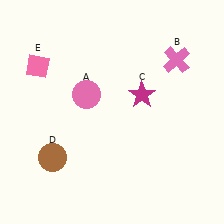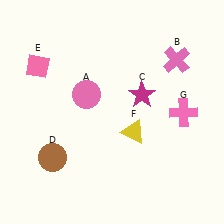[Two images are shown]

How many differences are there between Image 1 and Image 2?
There are 2 differences between the two images.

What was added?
A yellow triangle (F), a pink cross (G) were added in Image 2.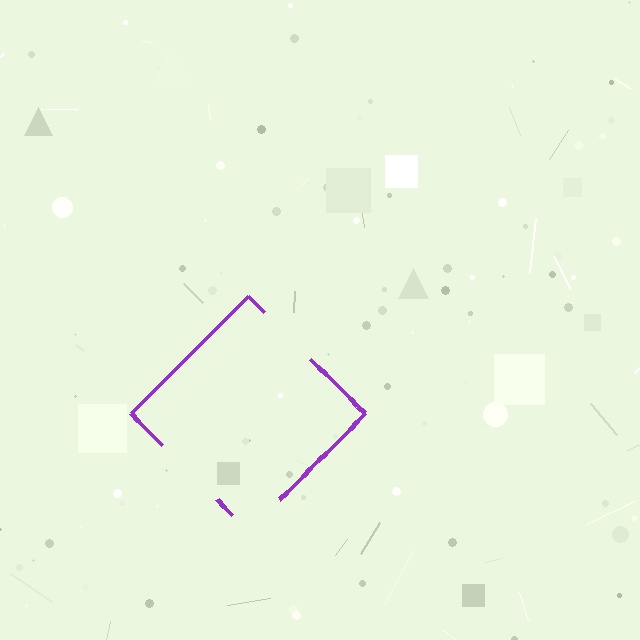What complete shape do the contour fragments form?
The contour fragments form a diamond.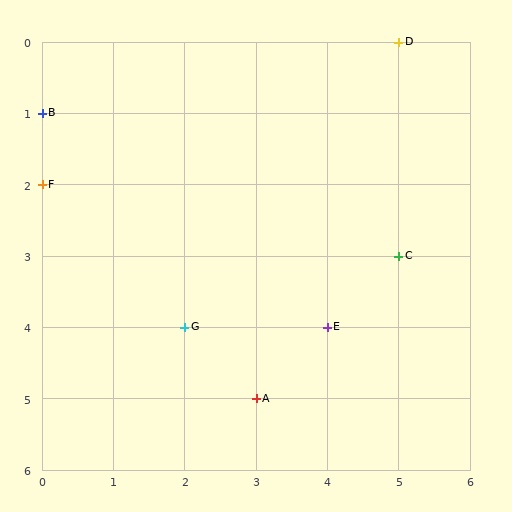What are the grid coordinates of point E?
Point E is at grid coordinates (4, 4).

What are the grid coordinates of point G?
Point G is at grid coordinates (2, 4).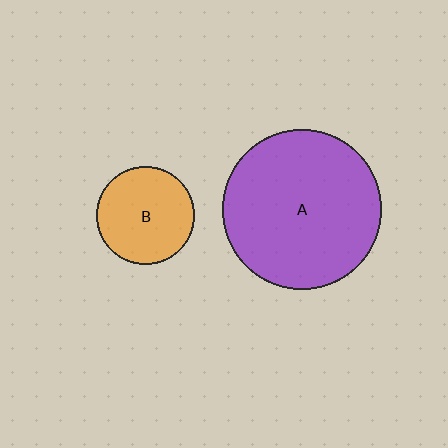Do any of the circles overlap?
No, none of the circles overlap.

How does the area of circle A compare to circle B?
Approximately 2.7 times.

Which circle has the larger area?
Circle A (purple).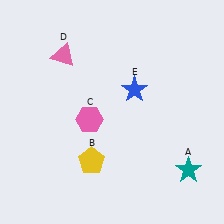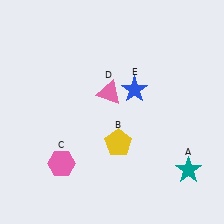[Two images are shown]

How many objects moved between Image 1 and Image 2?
3 objects moved between the two images.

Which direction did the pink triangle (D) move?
The pink triangle (D) moved right.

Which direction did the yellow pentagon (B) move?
The yellow pentagon (B) moved right.